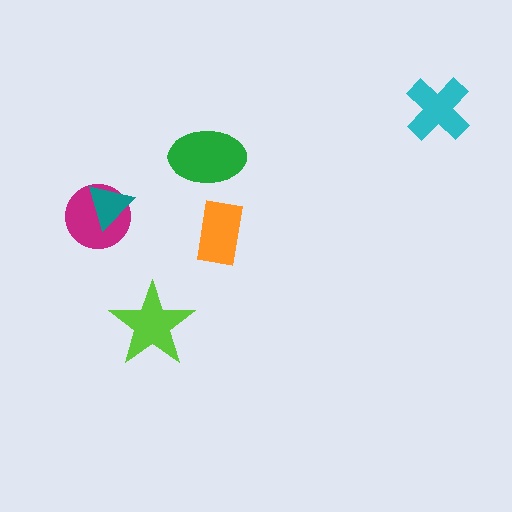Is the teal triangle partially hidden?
No, no other shape covers it.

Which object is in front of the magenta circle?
The teal triangle is in front of the magenta circle.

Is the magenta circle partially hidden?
Yes, it is partially covered by another shape.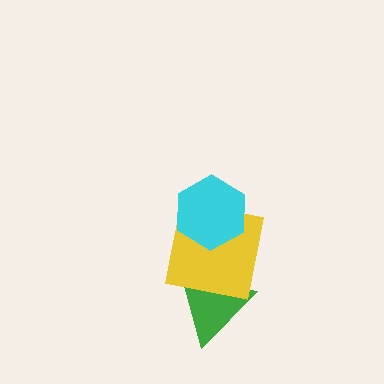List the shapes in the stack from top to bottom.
From top to bottom: the cyan hexagon, the yellow square, the green triangle.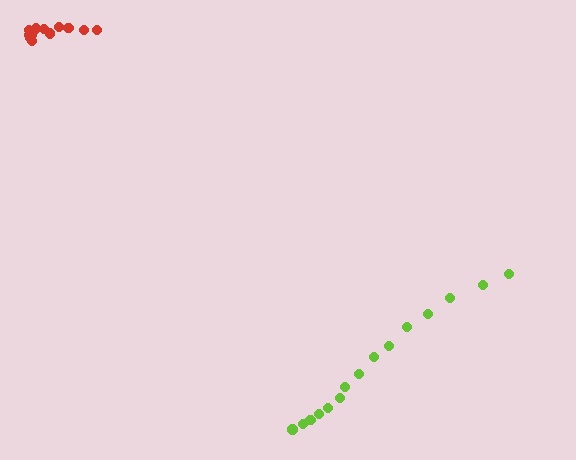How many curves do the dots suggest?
There are 2 distinct paths.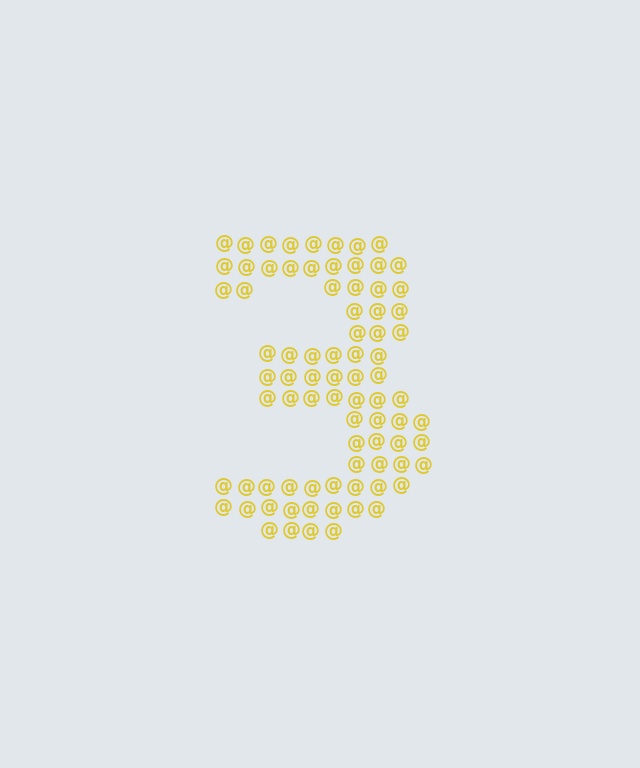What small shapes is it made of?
It is made of small at signs.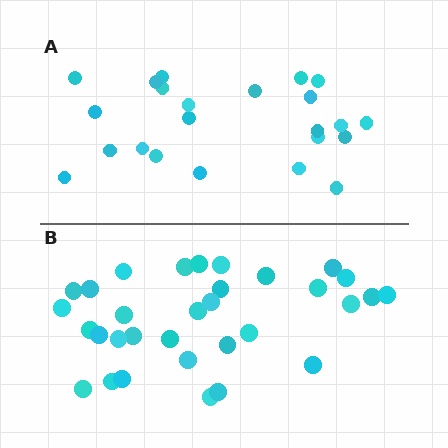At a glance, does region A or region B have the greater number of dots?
Region B (the bottom region) has more dots.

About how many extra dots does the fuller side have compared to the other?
Region B has roughly 8 or so more dots than region A.